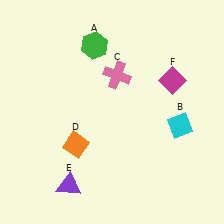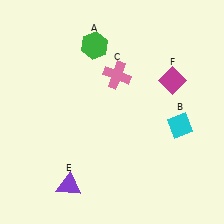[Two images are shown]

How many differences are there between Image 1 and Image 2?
There is 1 difference between the two images.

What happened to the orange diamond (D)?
The orange diamond (D) was removed in Image 2. It was in the bottom-left area of Image 1.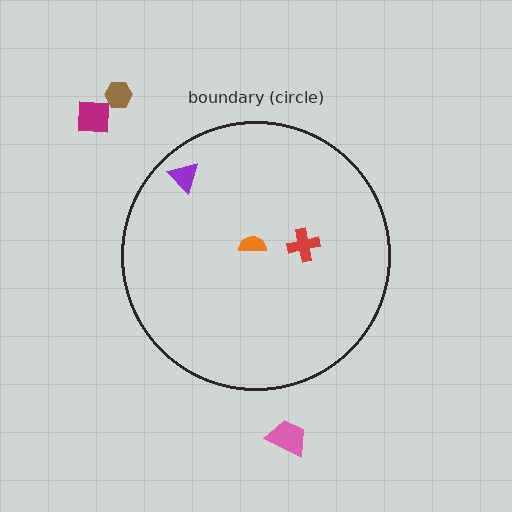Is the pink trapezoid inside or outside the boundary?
Outside.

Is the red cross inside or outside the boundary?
Inside.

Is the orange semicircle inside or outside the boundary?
Inside.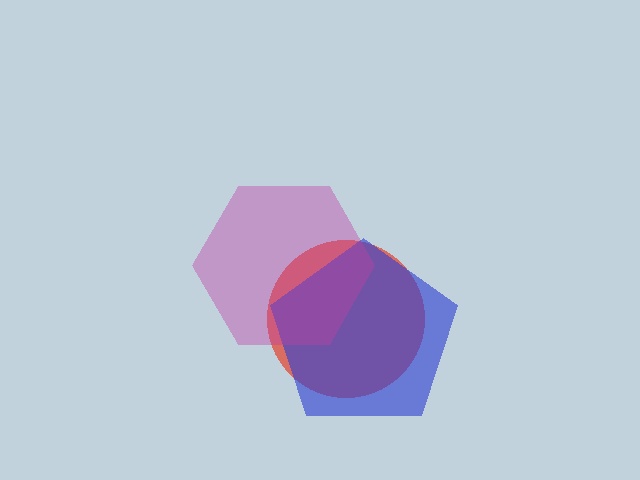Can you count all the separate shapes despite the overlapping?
Yes, there are 3 separate shapes.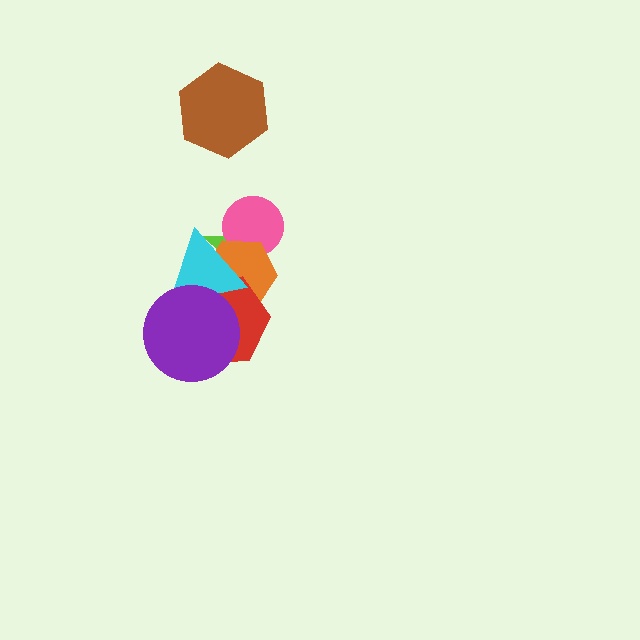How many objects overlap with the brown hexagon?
0 objects overlap with the brown hexagon.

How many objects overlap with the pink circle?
3 objects overlap with the pink circle.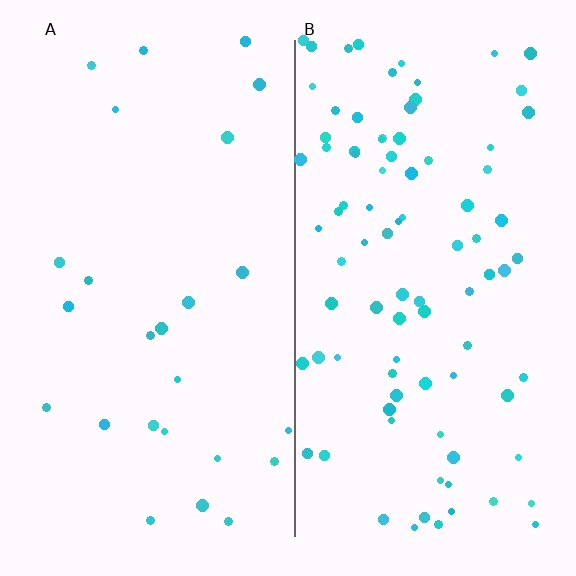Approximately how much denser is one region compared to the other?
Approximately 3.6× — region B over region A.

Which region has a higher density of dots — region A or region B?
B (the right).